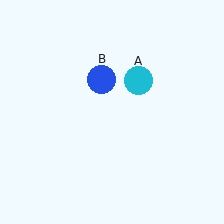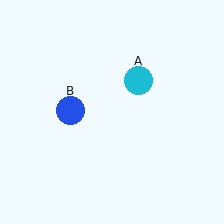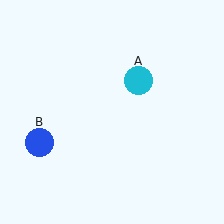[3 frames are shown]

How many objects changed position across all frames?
1 object changed position: blue circle (object B).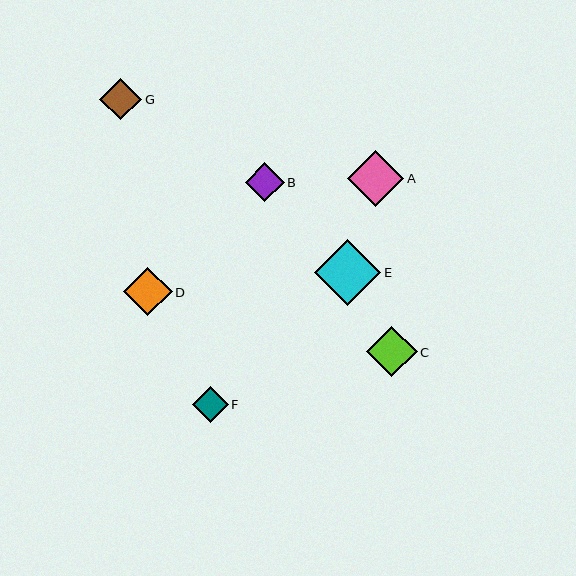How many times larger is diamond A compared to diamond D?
Diamond A is approximately 1.2 times the size of diamond D.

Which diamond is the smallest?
Diamond F is the smallest with a size of approximately 36 pixels.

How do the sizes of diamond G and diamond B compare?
Diamond G and diamond B are approximately the same size.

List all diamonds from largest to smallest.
From largest to smallest: E, A, C, D, G, B, F.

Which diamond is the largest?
Diamond E is the largest with a size of approximately 67 pixels.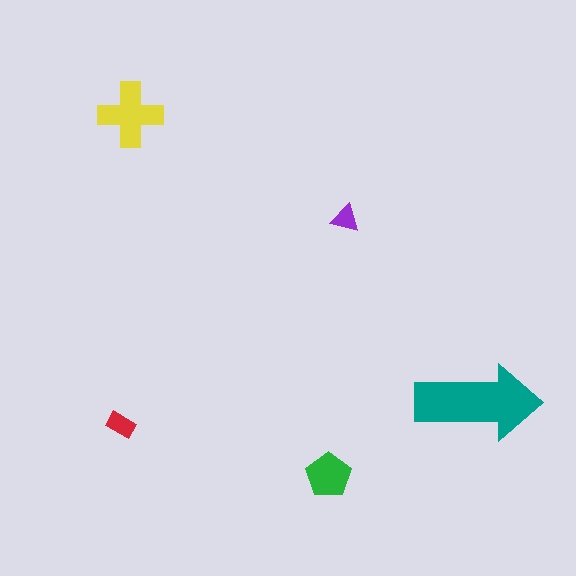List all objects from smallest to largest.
The purple triangle, the red rectangle, the green pentagon, the yellow cross, the teal arrow.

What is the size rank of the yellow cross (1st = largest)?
2nd.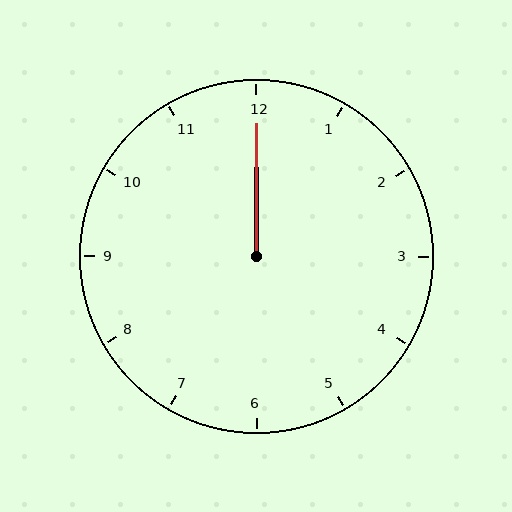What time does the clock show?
12:00.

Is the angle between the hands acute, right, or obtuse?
It is acute.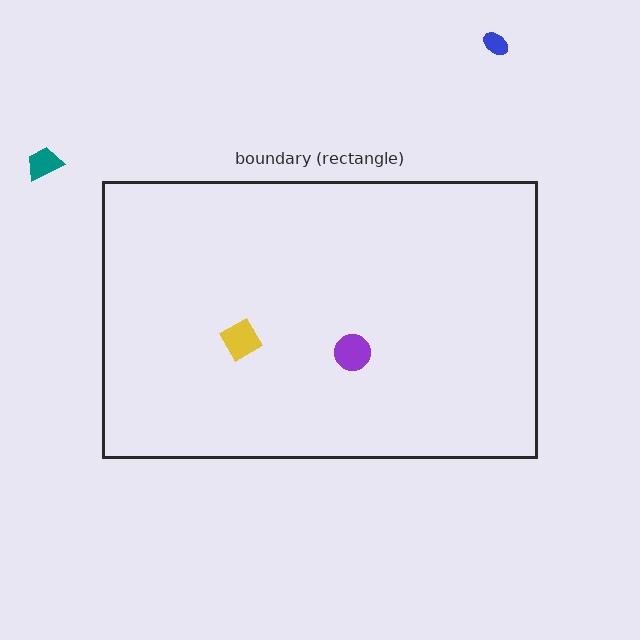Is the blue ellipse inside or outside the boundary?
Outside.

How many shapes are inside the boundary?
2 inside, 2 outside.